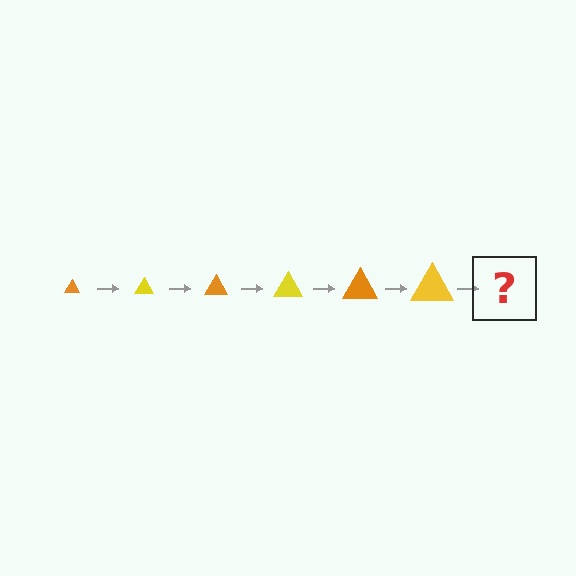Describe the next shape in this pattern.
It should be an orange triangle, larger than the previous one.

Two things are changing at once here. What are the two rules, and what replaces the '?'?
The two rules are that the triangle grows larger each step and the color cycles through orange and yellow. The '?' should be an orange triangle, larger than the previous one.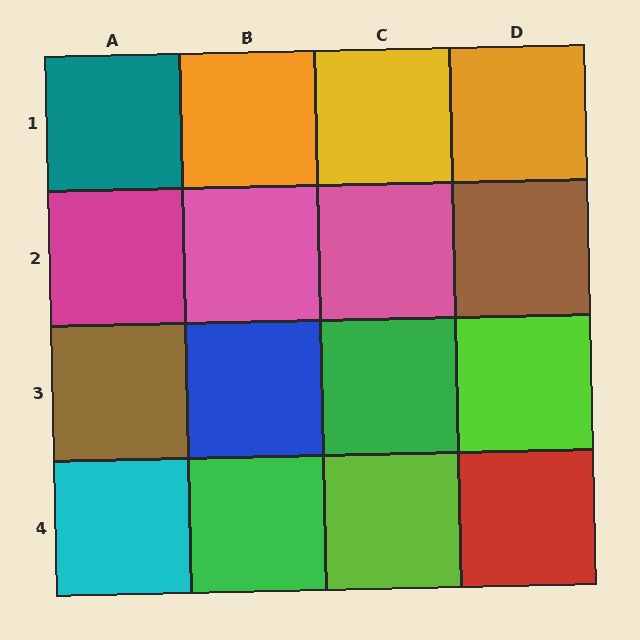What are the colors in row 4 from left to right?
Cyan, green, lime, red.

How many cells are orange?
2 cells are orange.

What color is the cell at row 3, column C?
Green.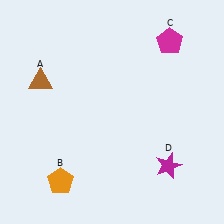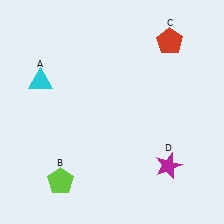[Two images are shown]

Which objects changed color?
A changed from brown to cyan. B changed from orange to lime. C changed from magenta to red.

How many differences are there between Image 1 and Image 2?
There are 3 differences between the two images.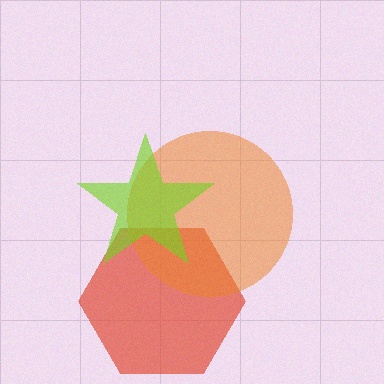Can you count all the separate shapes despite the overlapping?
Yes, there are 3 separate shapes.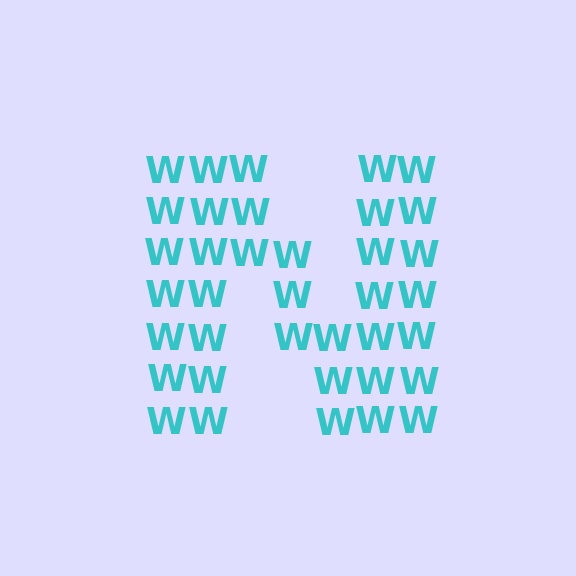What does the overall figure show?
The overall figure shows the letter N.